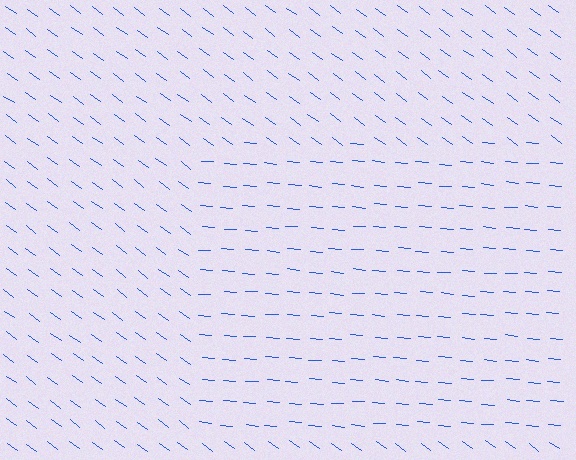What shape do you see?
I see a rectangle.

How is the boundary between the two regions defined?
The boundary is defined purely by a change in line orientation (approximately 32 degrees difference). All lines are the same color and thickness.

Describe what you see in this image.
The image is filled with small blue line segments. A rectangle region in the image has lines oriented differently from the surrounding lines, creating a visible texture boundary.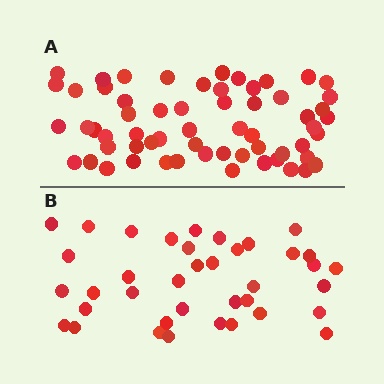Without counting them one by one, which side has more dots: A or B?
Region A (the top region) has more dots.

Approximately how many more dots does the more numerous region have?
Region A has approximately 20 more dots than region B.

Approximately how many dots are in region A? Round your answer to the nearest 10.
About 60 dots.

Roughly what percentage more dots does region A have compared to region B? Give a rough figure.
About 60% more.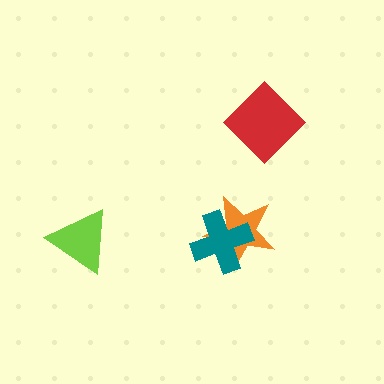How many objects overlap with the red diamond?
0 objects overlap with the red diamond.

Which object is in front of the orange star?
The teal cross is in front of the orange star.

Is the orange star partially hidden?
Yes, it is partially covered by another shape.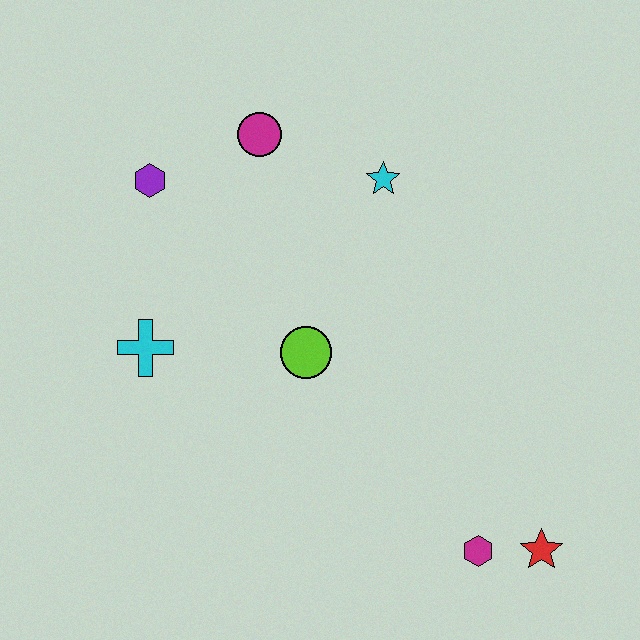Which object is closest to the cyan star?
The magenta circle is closest to the cyan star.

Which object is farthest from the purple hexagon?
The red star is farthest from the purple hexagon.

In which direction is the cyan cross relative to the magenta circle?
The cyan cross is below the magenta circle.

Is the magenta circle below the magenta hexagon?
No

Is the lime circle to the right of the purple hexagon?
Yes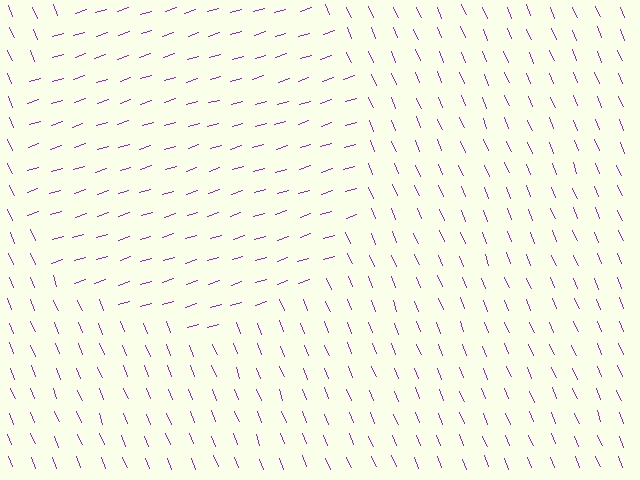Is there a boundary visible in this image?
Yes, there is a texture boundary formed by a change in line orientation.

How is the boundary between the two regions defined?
The boundary is defined purely by a change in line orientation (approximately 85 degrees difference). All lines are the same color and thickness.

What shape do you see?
I see a circle.